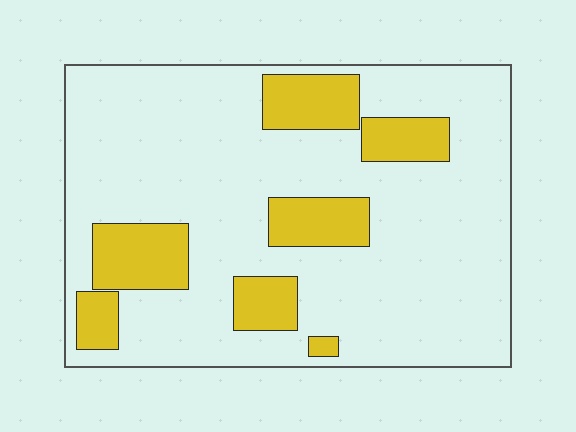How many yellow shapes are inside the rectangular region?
7.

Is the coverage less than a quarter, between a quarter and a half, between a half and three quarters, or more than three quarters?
Less than a quarter.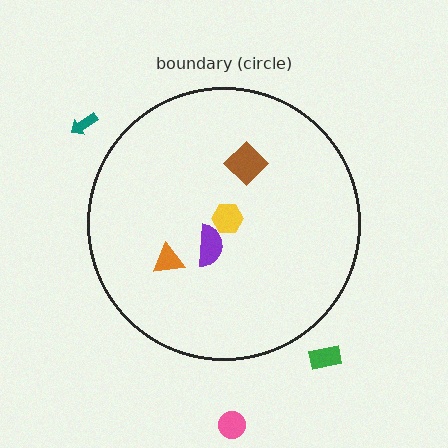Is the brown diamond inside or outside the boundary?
Inside.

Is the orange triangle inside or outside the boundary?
Inside.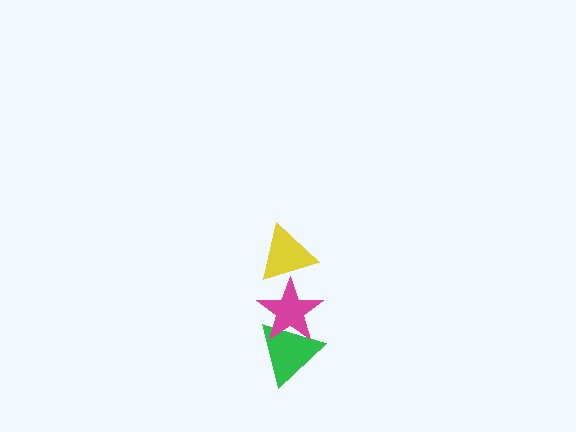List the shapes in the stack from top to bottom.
From top to bottom: the yellow triangle, the magenta star, the green triangle.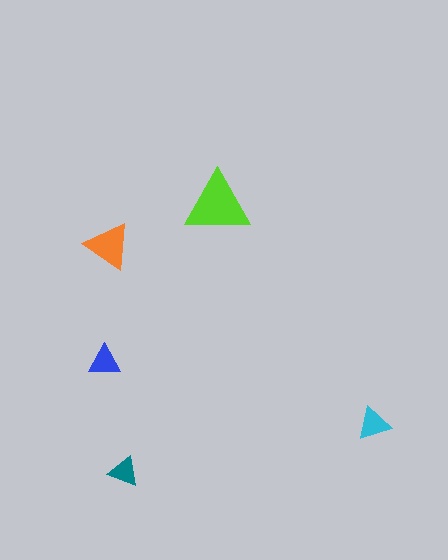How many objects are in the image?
There are 5 objects in the image.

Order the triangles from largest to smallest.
the lime one, the orange one, the cyan one, the blue one, the teal one.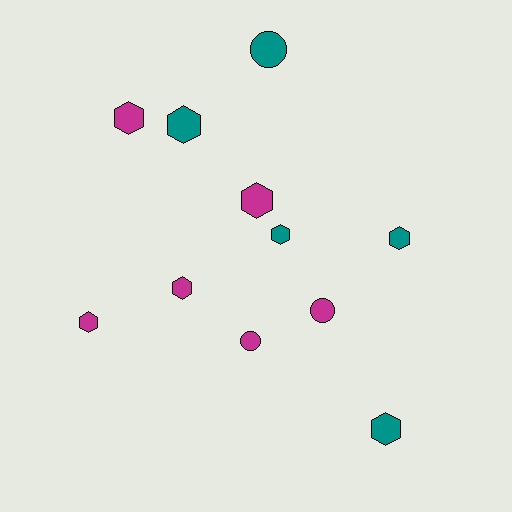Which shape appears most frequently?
Hexagon, with 8 objects.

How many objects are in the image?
There are 11 objects.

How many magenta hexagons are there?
There are 4 magenta hexagons.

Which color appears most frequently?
Magenta, with 6 objects.